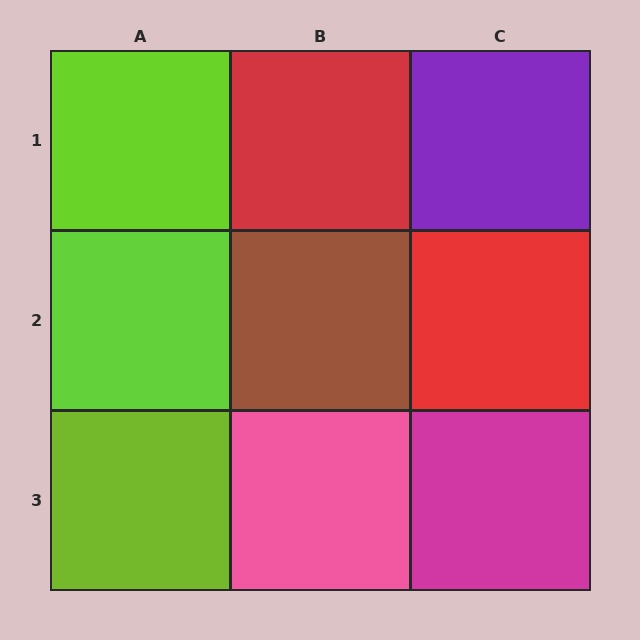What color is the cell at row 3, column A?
Lime.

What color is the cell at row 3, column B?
Pink.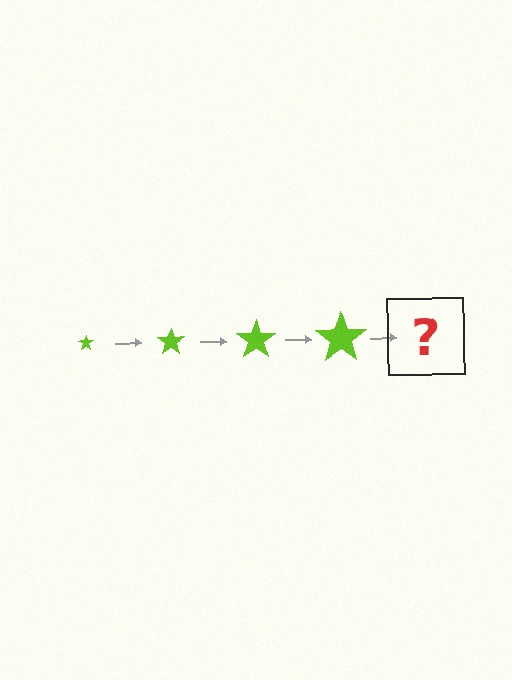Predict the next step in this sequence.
The next step is a lime star, larger than the previous one.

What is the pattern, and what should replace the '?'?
The pattern is that the star gets progressively larger each step. The '?' should be a lime star, larger than the previous one.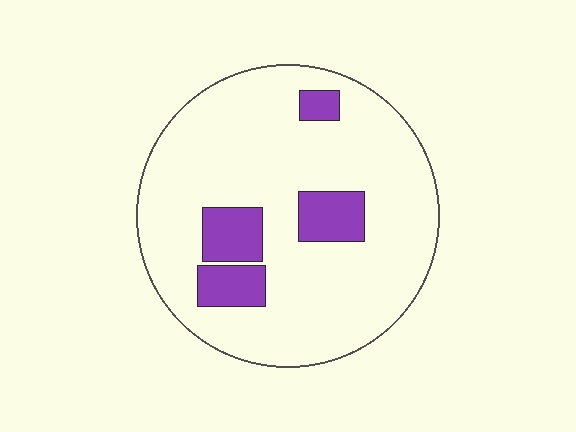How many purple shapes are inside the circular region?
4.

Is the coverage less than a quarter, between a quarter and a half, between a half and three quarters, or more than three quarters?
Less than a quarter.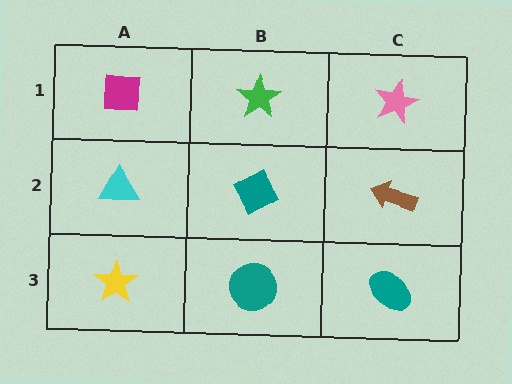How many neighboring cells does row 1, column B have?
3.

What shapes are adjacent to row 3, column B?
A teal diamond (row 2, column B), a yellow star (row 3, column A), a teal ellipse (row 3, column C).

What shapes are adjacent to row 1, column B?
A teal diamond (row 2, column B), a magenta square (row 1, column A), a pink star (row 1, column C).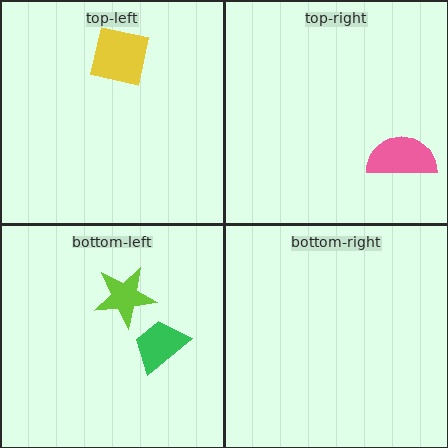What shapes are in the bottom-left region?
The lime star, the green trapezoid.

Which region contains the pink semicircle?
The top-right region.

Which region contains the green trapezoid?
The bottom-left region.